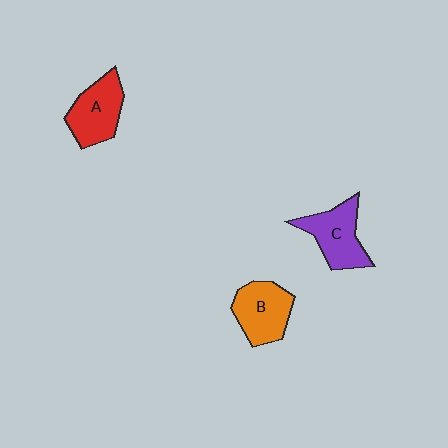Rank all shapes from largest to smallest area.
From largest to smallest: C (purple), B (orange), A (red).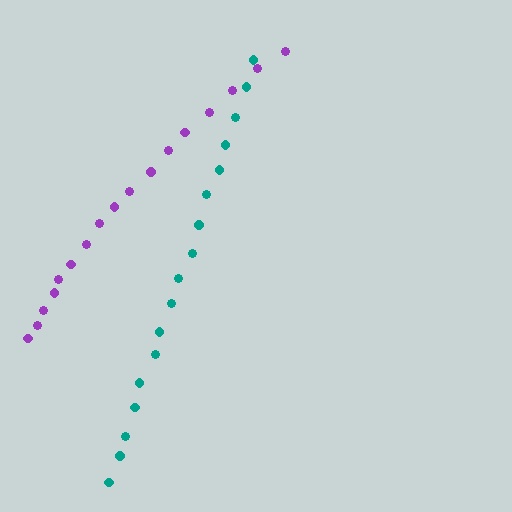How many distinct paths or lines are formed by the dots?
There are 2 distinct paths.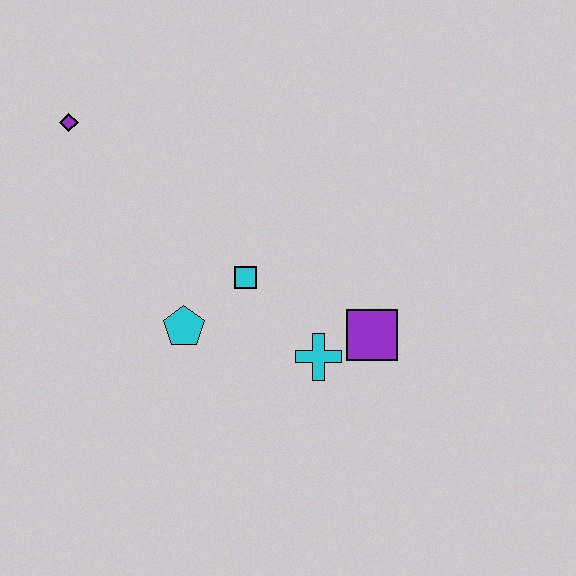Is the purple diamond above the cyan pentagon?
Yes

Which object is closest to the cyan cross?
The purple square is closest to the cyan cross.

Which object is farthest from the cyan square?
The purple diamond is farthest from the cyan square.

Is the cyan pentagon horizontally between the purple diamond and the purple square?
Yes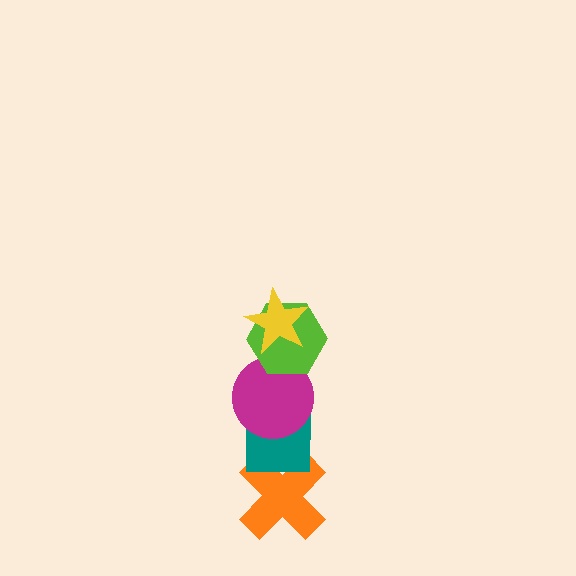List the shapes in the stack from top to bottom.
From top to bottom: the yellow star, the lime hexagon, the magenta circle, the teal square, the orange cross.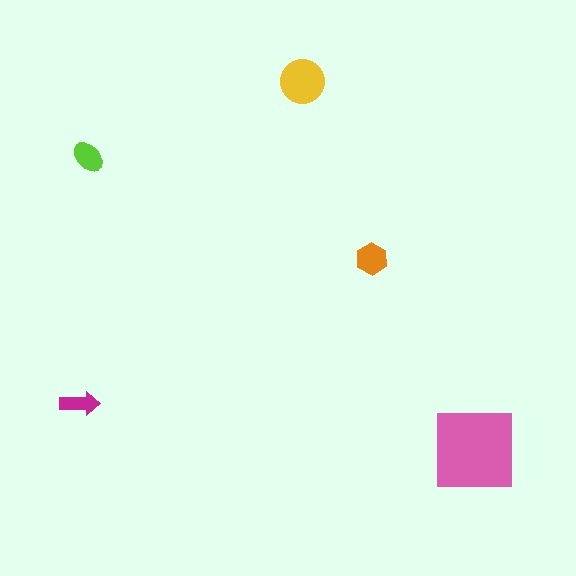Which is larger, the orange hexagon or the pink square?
The pink square.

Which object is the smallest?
The magenta arrow.